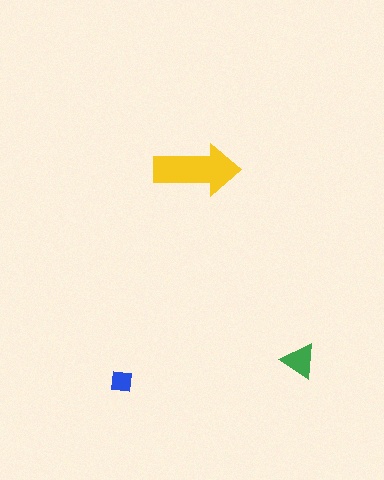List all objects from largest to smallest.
The yellow arrow, the green triangle, the blue square.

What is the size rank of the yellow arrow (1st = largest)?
1st.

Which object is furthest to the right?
The green triangle is rightmost.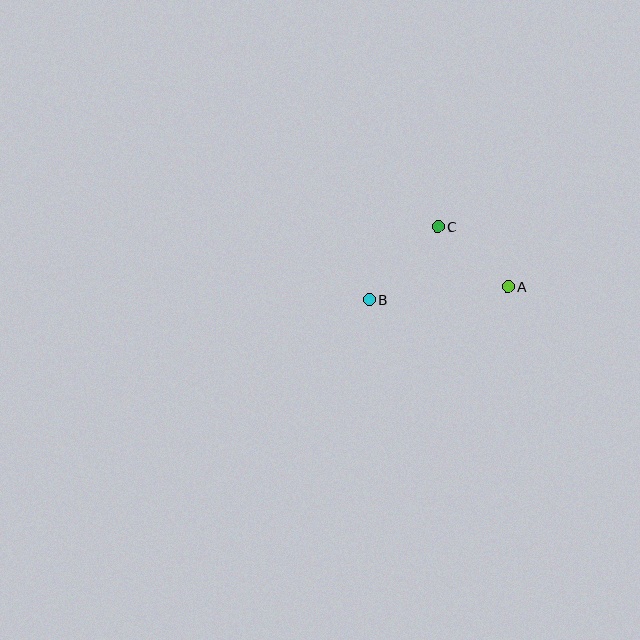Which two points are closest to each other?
Points A and C are closest to each other.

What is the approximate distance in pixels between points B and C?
The distance between B and C is approximately 100 pixels.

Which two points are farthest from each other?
Points A and B are farthest from each other.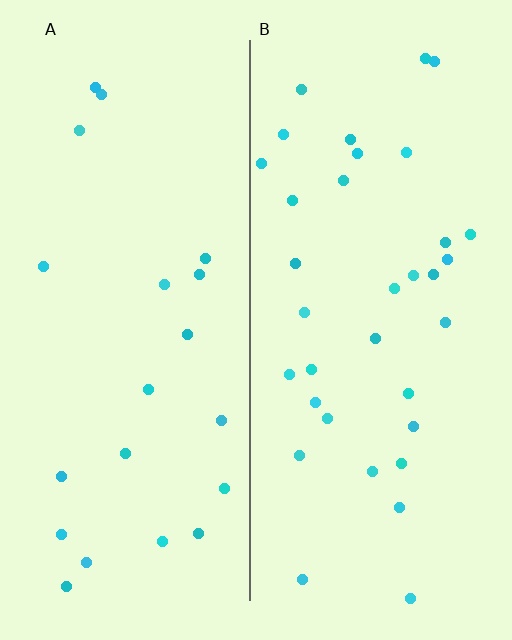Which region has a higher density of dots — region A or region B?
B (the right).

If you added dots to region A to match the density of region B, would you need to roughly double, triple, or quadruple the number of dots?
Approximately double.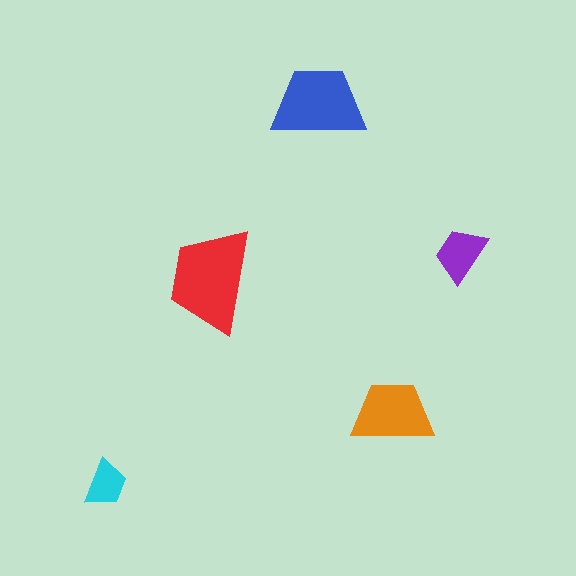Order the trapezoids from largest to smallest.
the red one, the blue one, the orange one, the purple one, the cyan one.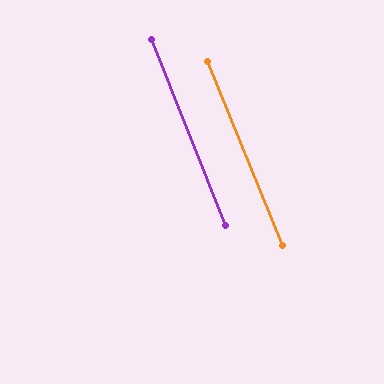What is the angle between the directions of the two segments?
Approximately 0 degrees.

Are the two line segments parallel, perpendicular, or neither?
Parallel — their directions differ by only 0.4°.